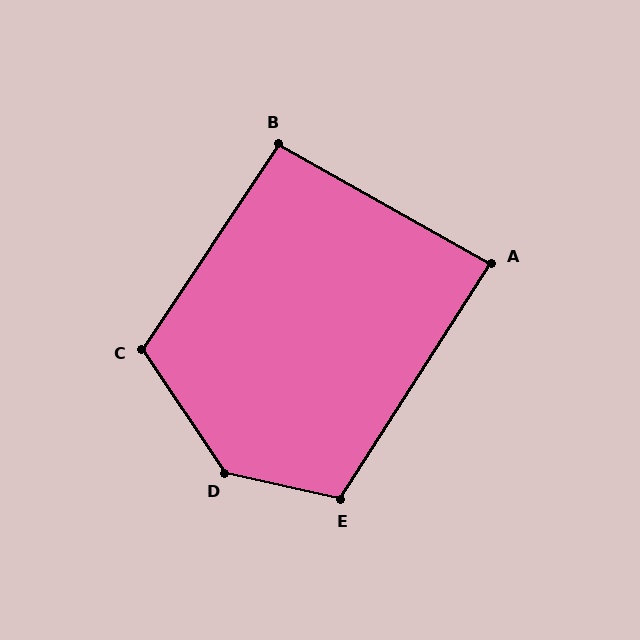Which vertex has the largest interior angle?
D, at approximately 136 degrees.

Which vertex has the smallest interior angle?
A, at approximately 87 degrees.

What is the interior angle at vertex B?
Approximately 94 degrees (approximately right).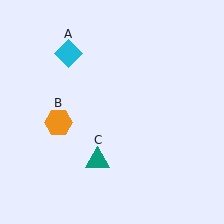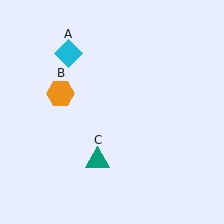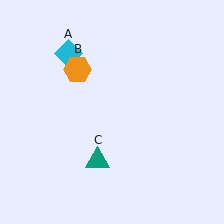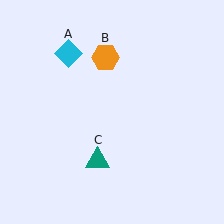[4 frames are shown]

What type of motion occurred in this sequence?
The orange hexagon (object B) rotated clockwise around the center of the scene.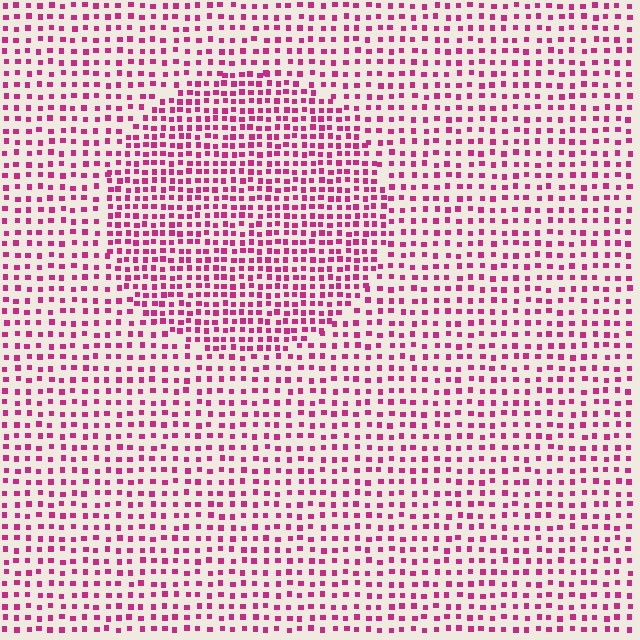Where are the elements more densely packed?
The elements are more densely packed inside the circle boundary.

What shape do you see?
I see a circle.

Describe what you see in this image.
The image contains small magenta elements arranged at two different densities. A circle-shaped region is visible where the elements are more densely packed than the surrounding area.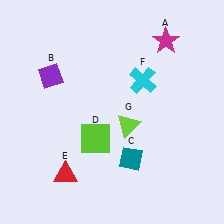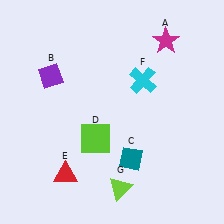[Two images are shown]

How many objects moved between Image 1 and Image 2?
1 object moved between the two images.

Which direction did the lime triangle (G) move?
The lime triangle (G) moved down.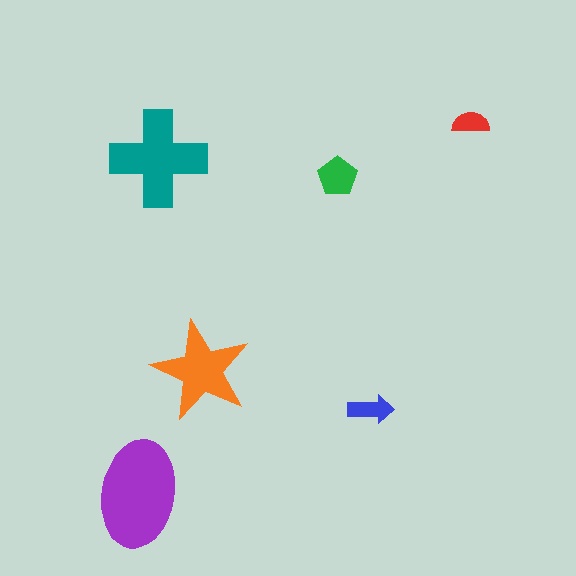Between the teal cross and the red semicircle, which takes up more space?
The teal cross.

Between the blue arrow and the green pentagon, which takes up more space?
The green pentagon.